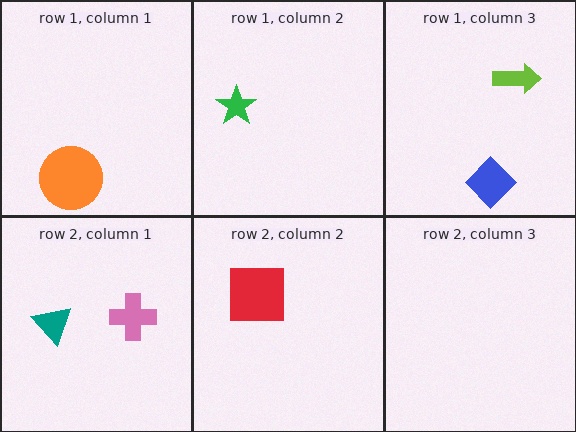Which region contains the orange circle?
The row 1, column 1 region.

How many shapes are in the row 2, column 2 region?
1.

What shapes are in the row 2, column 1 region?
The teal triangle, the pink cross.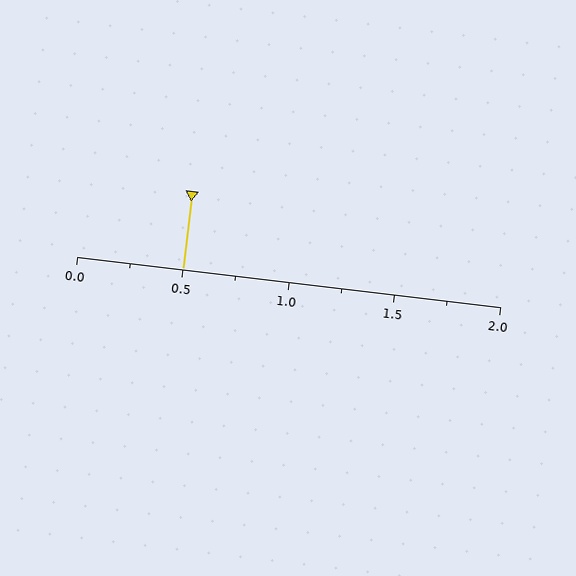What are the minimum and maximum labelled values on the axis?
The axis runs from 0.0 to 2.0.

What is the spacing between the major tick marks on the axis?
The major ticks are spaced 0.5 apart.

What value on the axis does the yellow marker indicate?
The marker indicates approximately 0.5.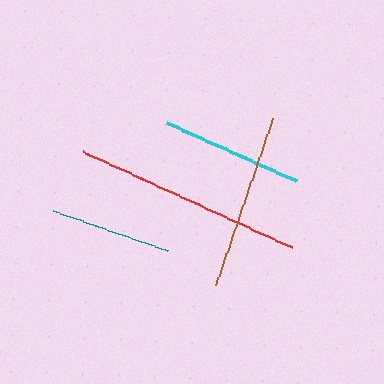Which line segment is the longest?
The red line is the longest at approximately 230 pixels.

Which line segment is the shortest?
The teal line is the shortest at approximately 122 pixels.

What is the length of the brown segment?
The brown segment is approximately 176 pixels long.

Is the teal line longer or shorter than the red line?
The red line is longer than the teal line.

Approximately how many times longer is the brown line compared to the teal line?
The brown line is approximately 1.4 times the length of the teal line.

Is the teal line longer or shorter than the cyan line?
The cyan line is longer than the teal line.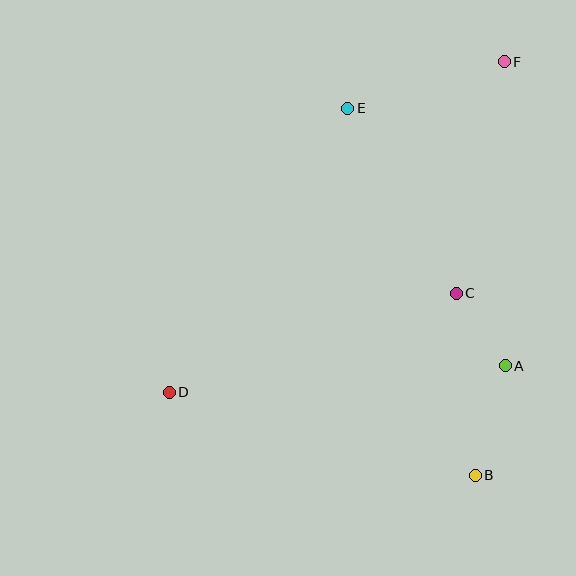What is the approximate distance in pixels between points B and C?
The distance between B and C is approximately 183 pixels.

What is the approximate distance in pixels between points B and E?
The distance between B and E is approximately 389 pixels.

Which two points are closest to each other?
Points A and C are closest to each other.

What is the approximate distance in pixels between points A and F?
The distance between A and F is approximately 304 pixels.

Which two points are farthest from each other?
Points D and F are farthest from each other.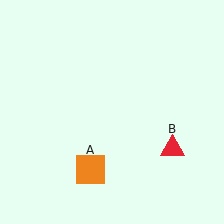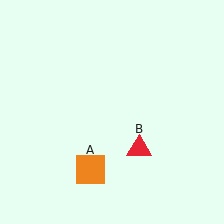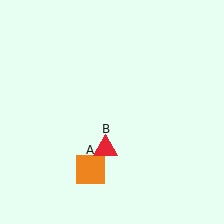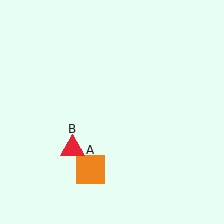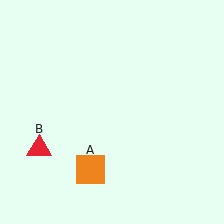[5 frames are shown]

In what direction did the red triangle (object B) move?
The red triangle (object B) moved left.